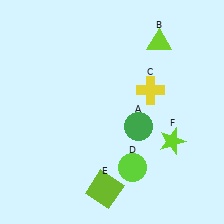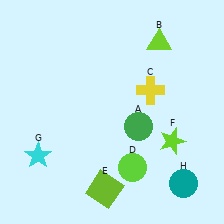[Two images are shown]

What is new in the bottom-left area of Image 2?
A cyan star (G) was added in the bottom-left area of Image 2.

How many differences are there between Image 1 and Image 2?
There are 2 differences between the two images.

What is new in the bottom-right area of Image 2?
A teal circle (H) was added in the bottom-right area of Image 2.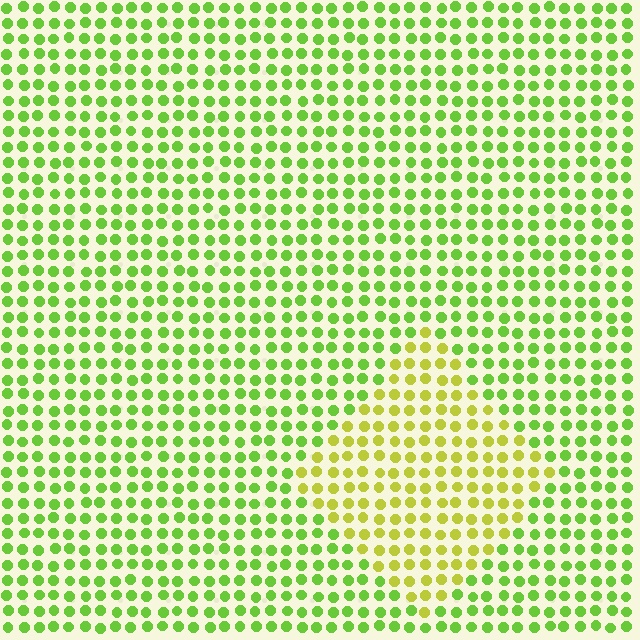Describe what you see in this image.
The image is filled with small lime elements in a uniform arrangement. A diamond-shaped region is visible where the elements are tinted to a slightly different hue, forming a subtle color boundary.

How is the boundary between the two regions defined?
The boundary is defined purely by a slight shift in hue (about 34 degrees). Spacing, size, and orientation are identical on both sides.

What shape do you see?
I see a diamond.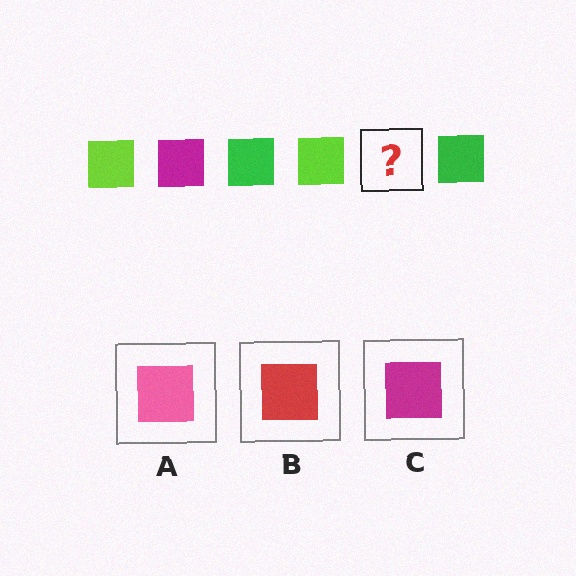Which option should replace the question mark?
Option C.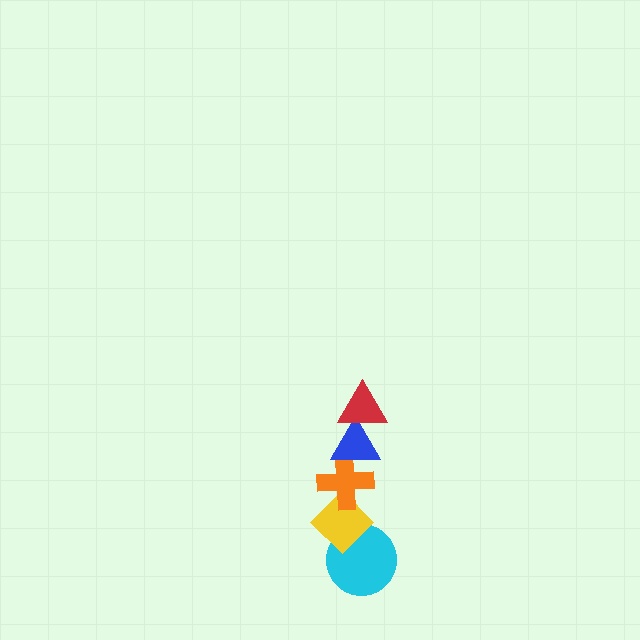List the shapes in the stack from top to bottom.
From top to bottom: the red triangle, the blue triangle, the orange cross, the yellow diamond, the cyan circle.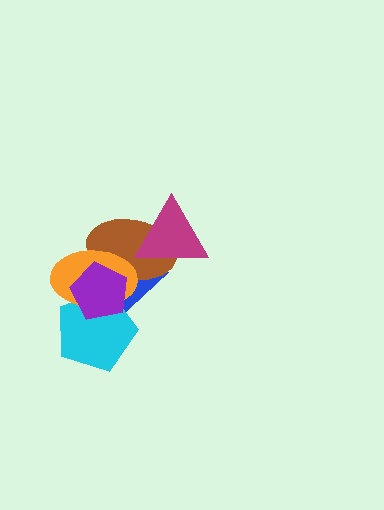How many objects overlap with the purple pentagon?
4 objects overlap with the purple pentagon.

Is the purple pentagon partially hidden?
No, no other shape covers it.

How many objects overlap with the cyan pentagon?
3 objects overlap with the cyan pentagon.